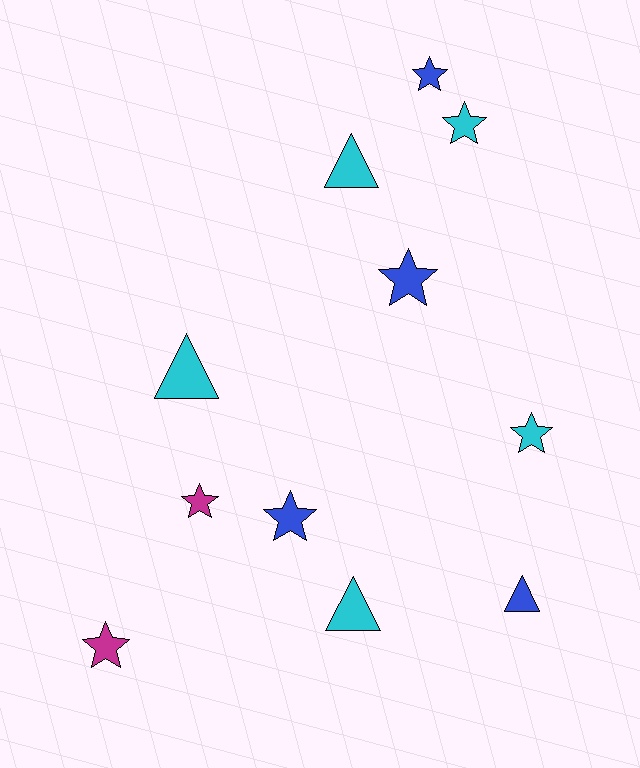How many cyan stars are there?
There are 2 cyan stars.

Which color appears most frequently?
Cyan, with 5 objects.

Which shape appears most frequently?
Star, with 7 objects.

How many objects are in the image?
There are 11 objects.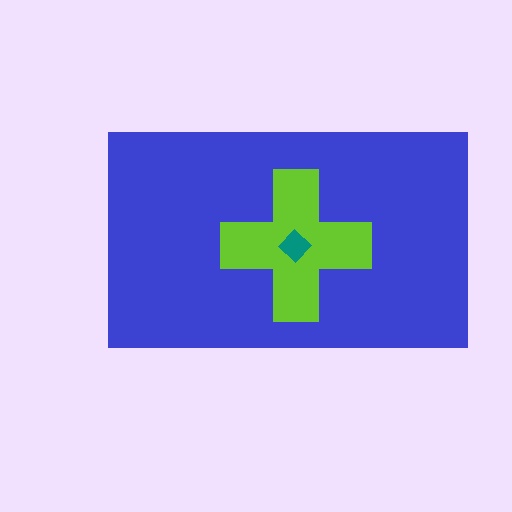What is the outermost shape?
The blue rectangle.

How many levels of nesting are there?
3.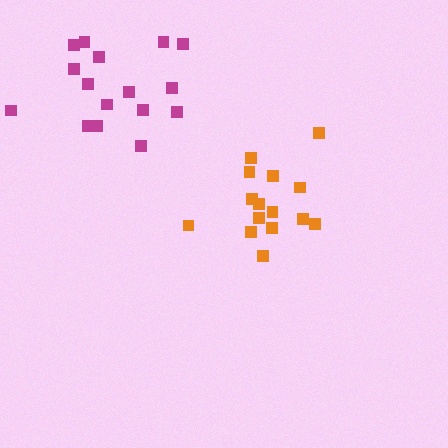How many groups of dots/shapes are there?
There are 2 groups.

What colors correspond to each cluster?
The clusters are colored: orange, magenta.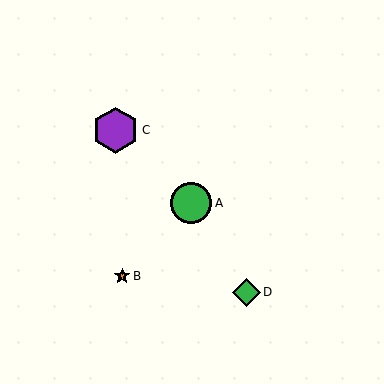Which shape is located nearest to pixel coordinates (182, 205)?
The green circle (labeled A) at (191, 203) is nearest to that location.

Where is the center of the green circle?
The center of the green circle is at (191, 203).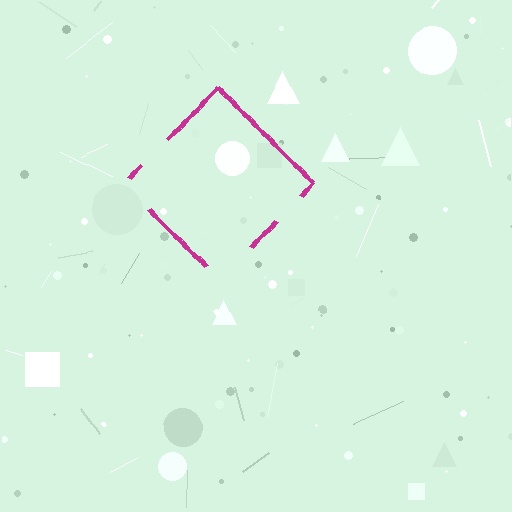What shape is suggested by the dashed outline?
The dashed outline suggests a diamond.